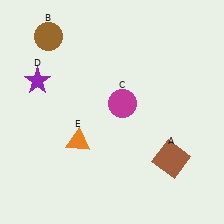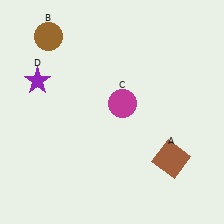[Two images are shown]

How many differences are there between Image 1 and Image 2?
There is 1 difference between the two images.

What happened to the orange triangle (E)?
The orange triangle (E) was removed in Image 2. It was in the bottom-left area of Image 1.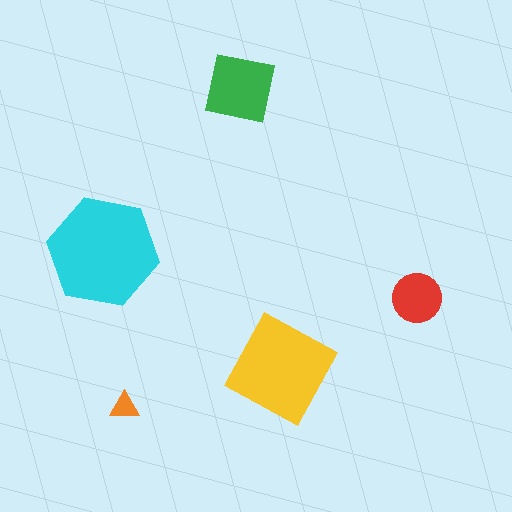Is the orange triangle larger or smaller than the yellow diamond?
Smaller.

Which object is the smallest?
The orange triangle.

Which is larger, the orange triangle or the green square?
The green square.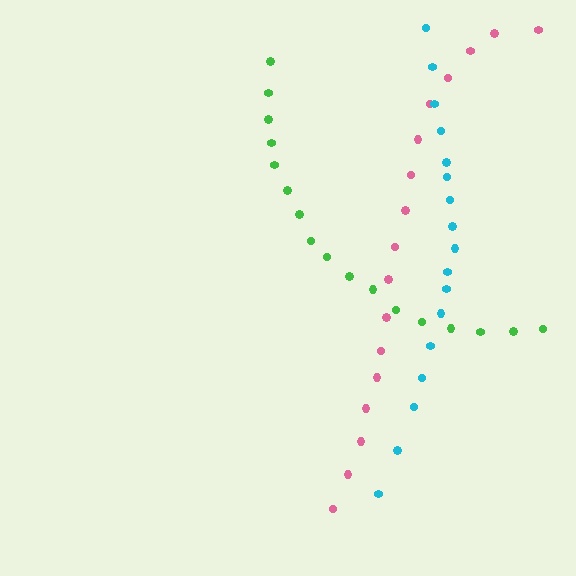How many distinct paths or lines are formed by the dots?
There are 3 distinct paths.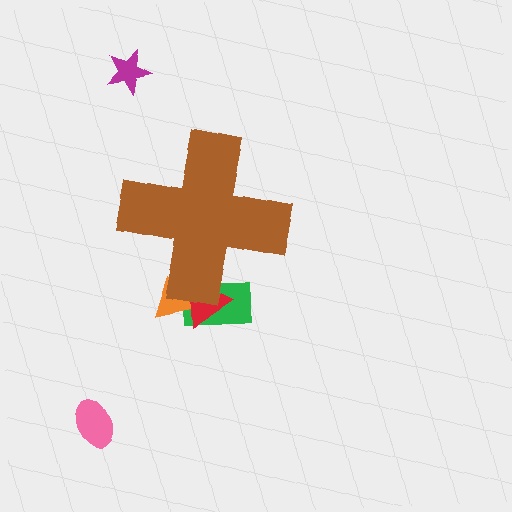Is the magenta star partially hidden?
No, the magenta star is fully visible.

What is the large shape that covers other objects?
A brown cross.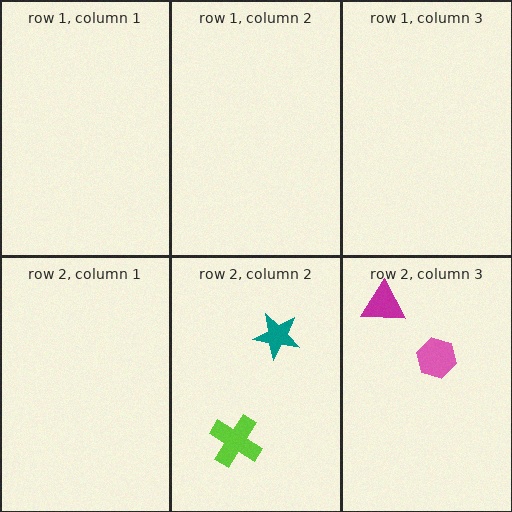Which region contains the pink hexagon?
The row 2, column 3 region.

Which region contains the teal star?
The row 2, column 2 region.